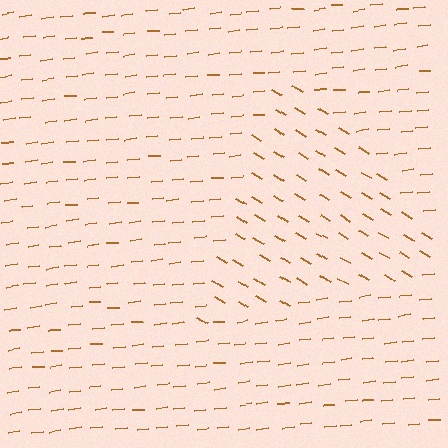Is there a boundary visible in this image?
Yes, there is a texture boundary formed by a change in line orientation.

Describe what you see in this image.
The image is filled with small brown line segments. A triangle region in the image has lines oriented differently from the surrounding lines, creating a visible texture boundary.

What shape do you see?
I see a triangle.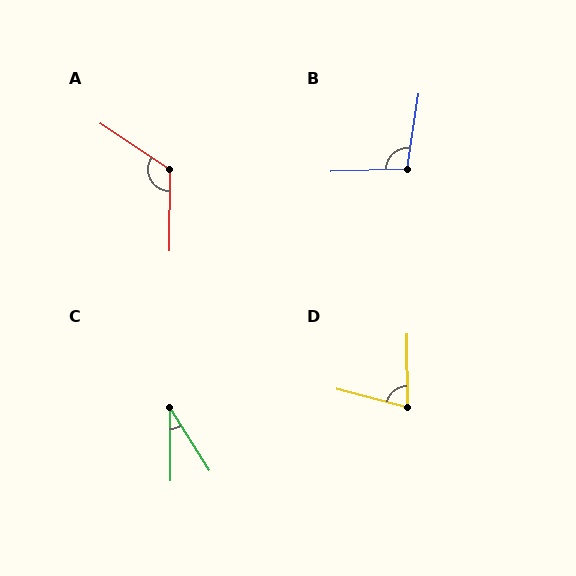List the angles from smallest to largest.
C (32°), D (74°), B (101°), A (123°).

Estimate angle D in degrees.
Approximately 74 degrees.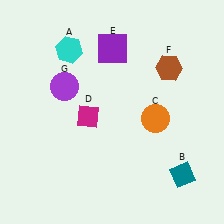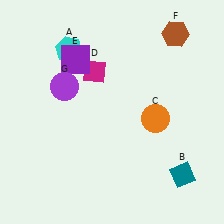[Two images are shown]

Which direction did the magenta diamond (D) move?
The magenta diamond (D) moved up.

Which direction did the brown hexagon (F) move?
The brown hexagon (F) moved up.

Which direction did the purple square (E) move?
The purple square (E) moved left.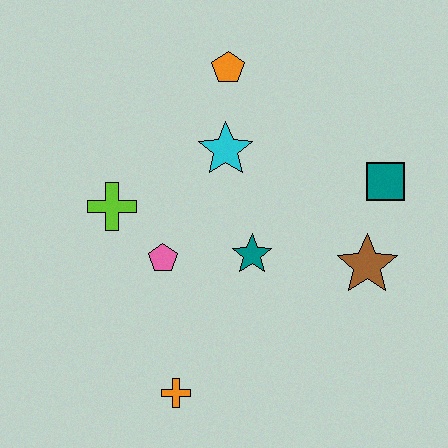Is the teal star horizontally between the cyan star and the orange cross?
No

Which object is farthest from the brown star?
The lime cross is farthest from the brown star.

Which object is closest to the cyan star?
The orange pentagon is closest to the cyan star.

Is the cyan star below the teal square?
No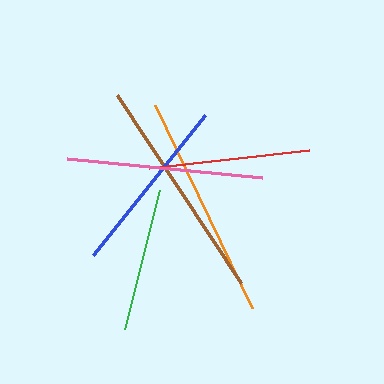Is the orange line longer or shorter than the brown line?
The orange line is longer than the brown line.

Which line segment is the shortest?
The green line is the shortest at approximately 144 pixels.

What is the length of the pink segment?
The pink segment is approximately 197 pixels long.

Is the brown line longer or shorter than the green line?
The brown line is longer than the green line.